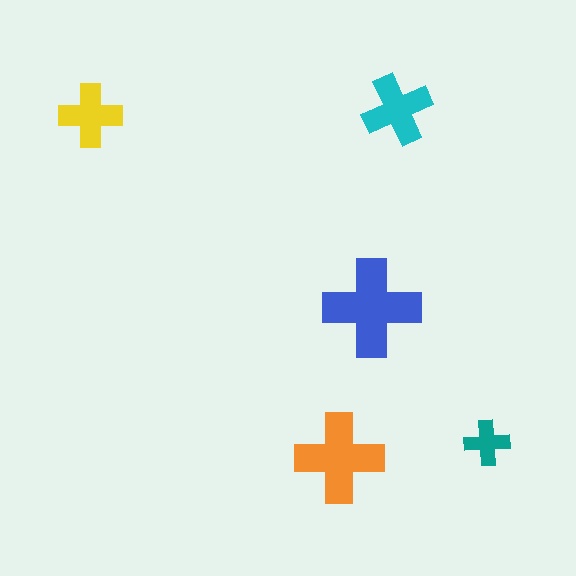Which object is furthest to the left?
The yellow cross is leftmost.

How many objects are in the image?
There are 5 objects in the image.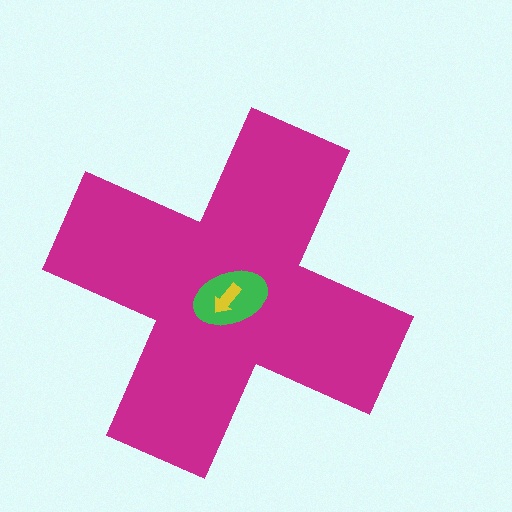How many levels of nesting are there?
3.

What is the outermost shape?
The magenta cross.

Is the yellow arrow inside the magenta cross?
Yes.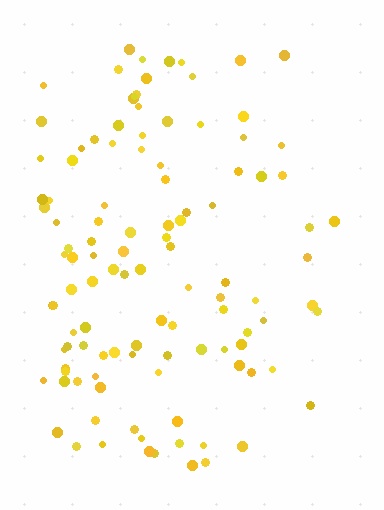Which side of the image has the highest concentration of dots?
The left.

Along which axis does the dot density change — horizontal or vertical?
Horizontal.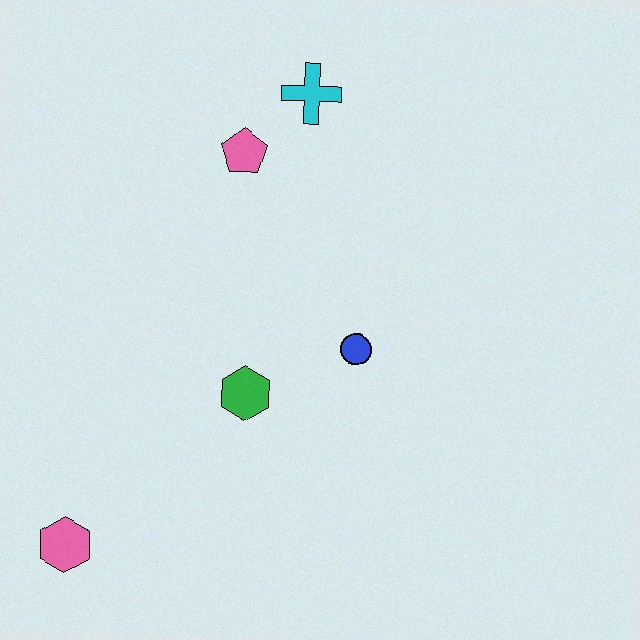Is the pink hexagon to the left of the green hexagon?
Yes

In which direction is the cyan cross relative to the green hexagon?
The cyan cross is above the green hexagon.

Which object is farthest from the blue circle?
The pink hexagon is farthest from the blue circle.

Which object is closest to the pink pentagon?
The cyan cross is closest to the pink pentagon.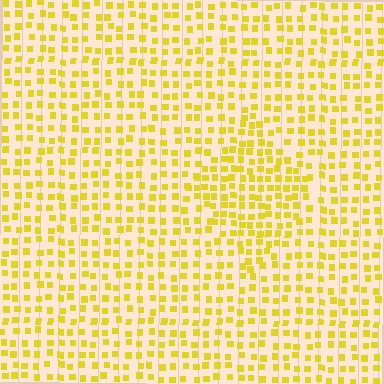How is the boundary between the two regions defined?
The boundary is defined by a change in element density (approximately 1.5x ratio). All elements are the same color, size, and shape.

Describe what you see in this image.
The image contains small yellow elements arranged at two different densities. A diamond-shaped region is visible where the elements are more densely packed than the surrounding area.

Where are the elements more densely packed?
The elements are more densely packed inside the diamond boundary.